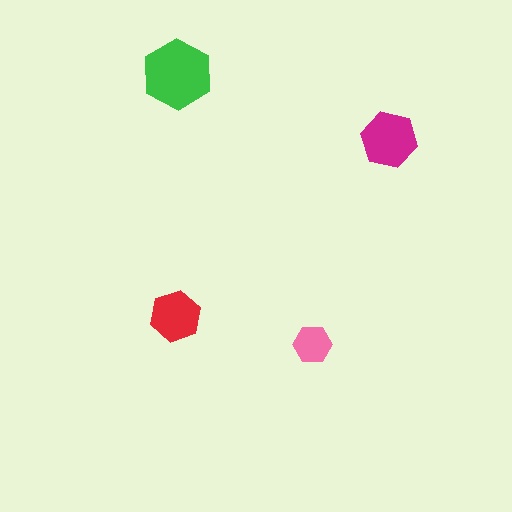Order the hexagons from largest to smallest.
the green one, the magenta one, the red one, the pink one.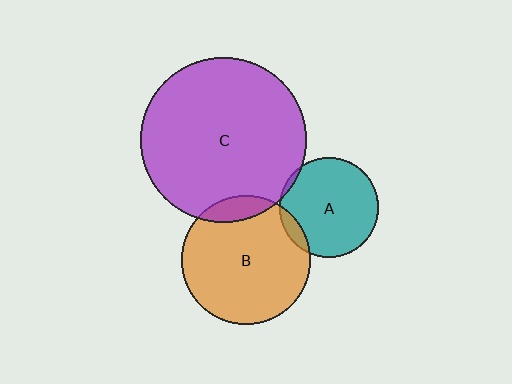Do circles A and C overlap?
Yes.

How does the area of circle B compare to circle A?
Approximately 1.7 times.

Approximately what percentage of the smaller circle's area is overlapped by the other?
Approximately 5%.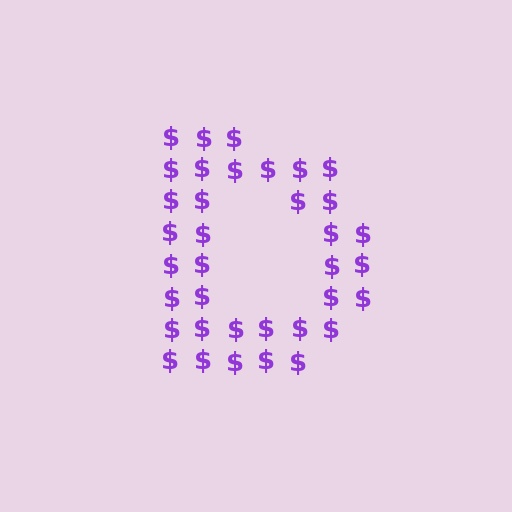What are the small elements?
The small elements are dollar signs.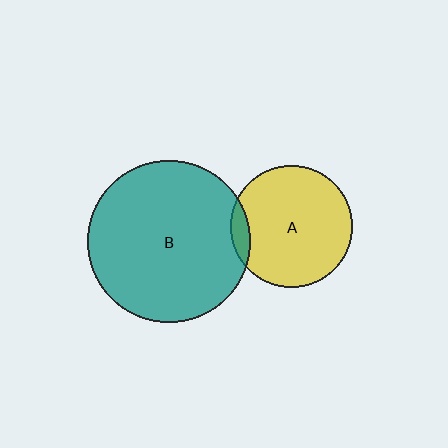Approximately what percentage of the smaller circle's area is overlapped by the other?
Approximately 5%.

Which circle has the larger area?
Circle B (teal).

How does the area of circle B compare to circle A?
Approximately 1.8 times.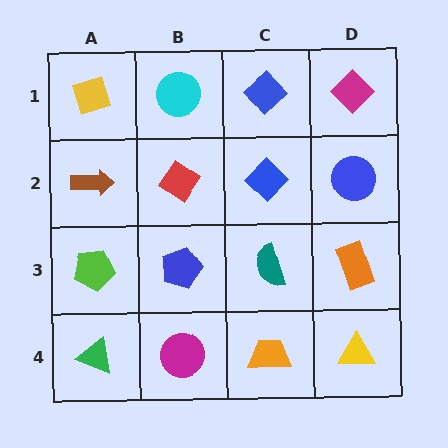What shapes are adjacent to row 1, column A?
A brown arrow (row 2, column A), a cyan circle (row 1, column B).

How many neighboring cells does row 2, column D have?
3.